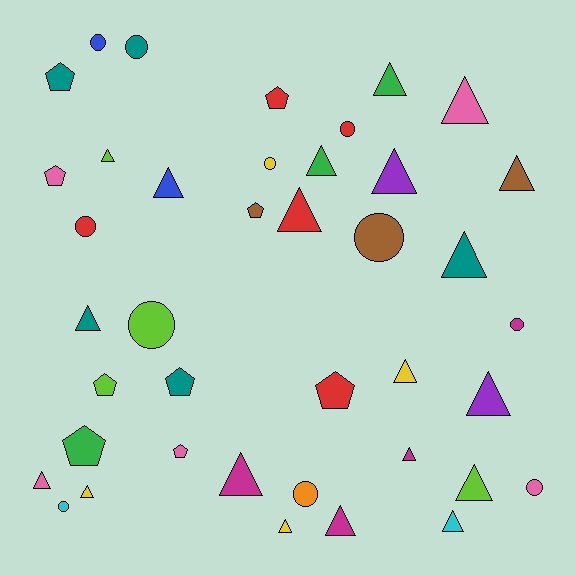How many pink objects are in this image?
There are 5 pink objects.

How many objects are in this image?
There are 40 objects.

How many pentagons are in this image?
There are 9 pentagons.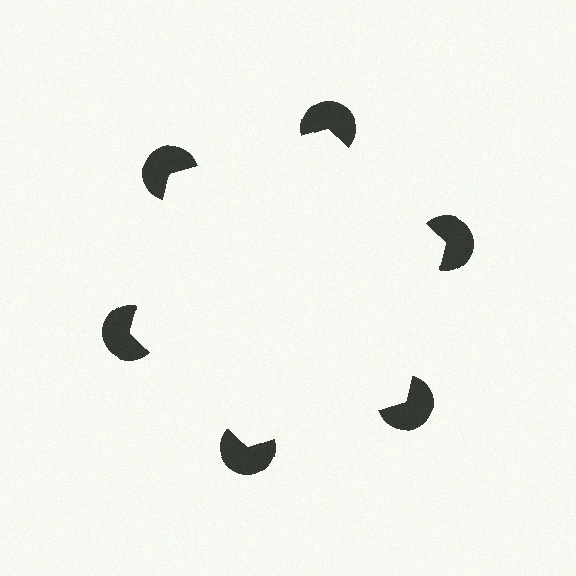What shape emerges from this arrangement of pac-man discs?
An illusory hexagon — its edges are inferred from the aligned wedge cuts in the pac-man discs, not physically drawn.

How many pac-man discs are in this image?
There are 6 — one at each vertex of the illusory hexagon.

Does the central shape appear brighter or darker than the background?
It typically appears slightly brighter than the background, even though no actual brightness change is drawn.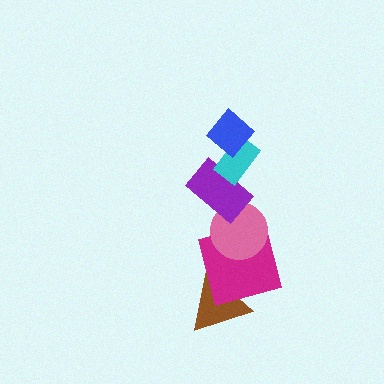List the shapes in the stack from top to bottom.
From top to bottom: the blue diamond, the cyan rectangle, the purple rectangle, the pink circle, the magenta square, the brown triangle.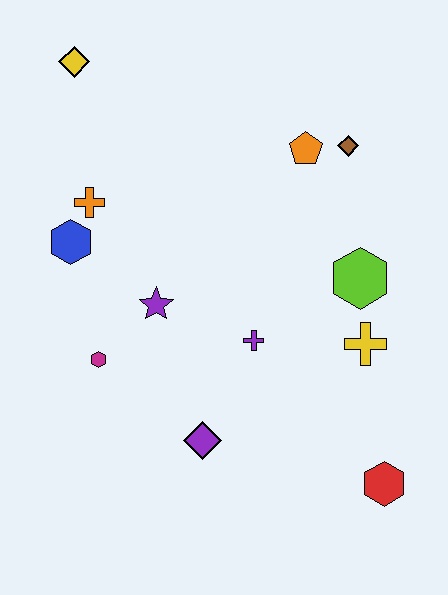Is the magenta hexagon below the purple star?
Yes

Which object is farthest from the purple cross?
The yellow diamond is farthest from the purple cross.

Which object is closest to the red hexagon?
The yellow cross is closest to the red hexagon.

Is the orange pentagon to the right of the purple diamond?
Yes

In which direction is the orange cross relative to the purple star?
The orange cross is above the purple star.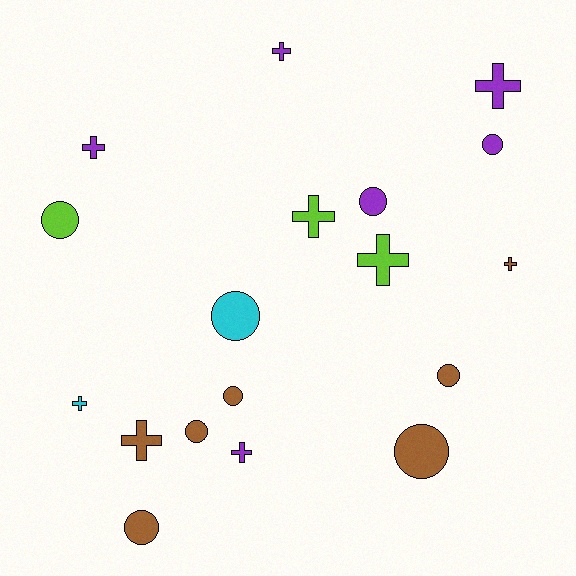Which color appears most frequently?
Brown, with 7 objects.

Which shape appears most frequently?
Cross, with 9 objects.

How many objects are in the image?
There are 18 objects.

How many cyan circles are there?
There is 1 cyan circle.